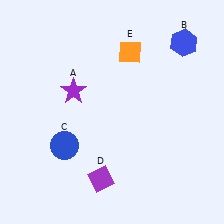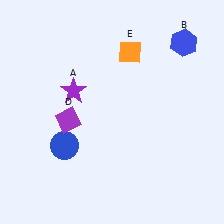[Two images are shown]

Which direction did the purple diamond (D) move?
The purple diamond (D) moved up.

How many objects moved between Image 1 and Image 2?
1 object moved between the two images.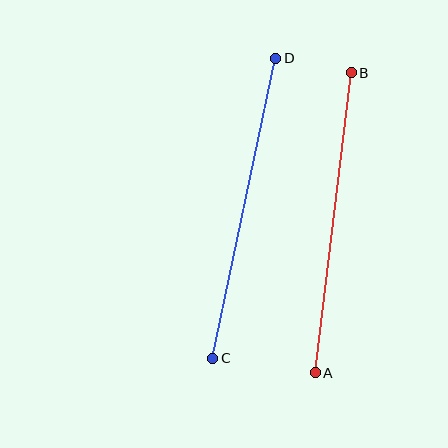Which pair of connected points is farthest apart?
Points C and D are farthest apart.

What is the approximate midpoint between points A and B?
The midpoint is at approximately (333, 223) pixels.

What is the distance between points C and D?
The distance is approximately 306 pixels.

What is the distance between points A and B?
The distance is approximately 302 pixels.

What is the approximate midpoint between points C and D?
The midpoint is at approximately (244, 208) pixels.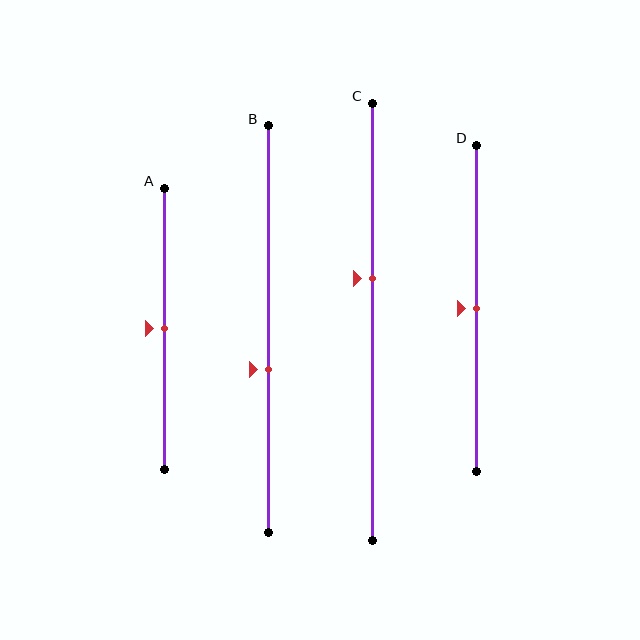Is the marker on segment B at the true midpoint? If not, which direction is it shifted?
No, the marker on segment B is shifted downward by about 10% of the segment length.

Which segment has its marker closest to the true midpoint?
Segment A has its marker closest to the true midpoint.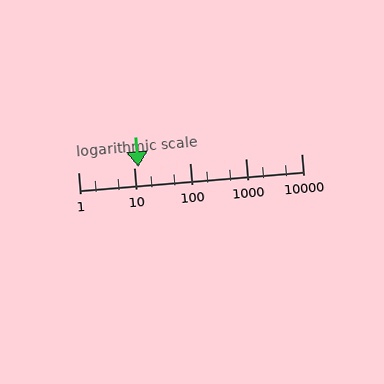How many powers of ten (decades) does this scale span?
The scale spans 4 decades, from 1 to 10000.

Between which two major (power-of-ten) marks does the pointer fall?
The pointer is between 10 and 100.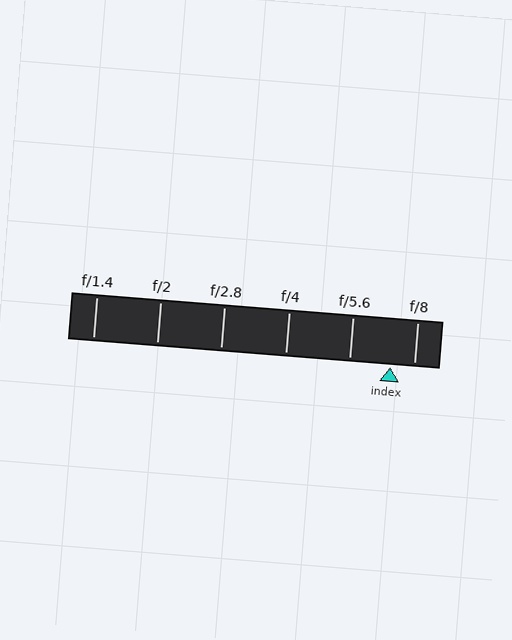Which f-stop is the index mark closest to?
The index mark is closest to f/8.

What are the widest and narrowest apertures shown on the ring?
The widest aperture shown is f/1.4 and the narrowest is f/8.